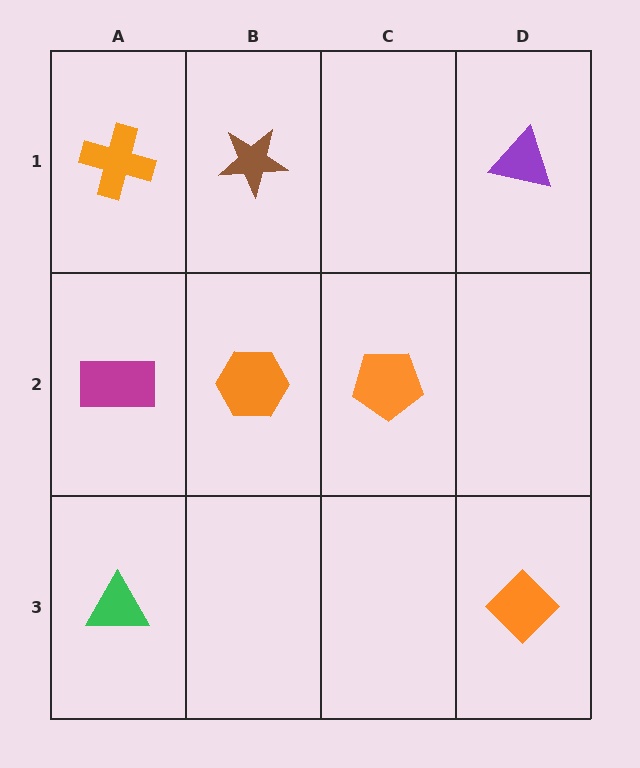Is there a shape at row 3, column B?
No, that cell is empty.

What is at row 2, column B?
An orange hexagon.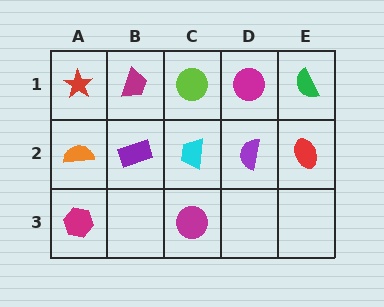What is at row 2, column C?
A cyan trapezoid.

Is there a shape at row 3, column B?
No, that cell is empty.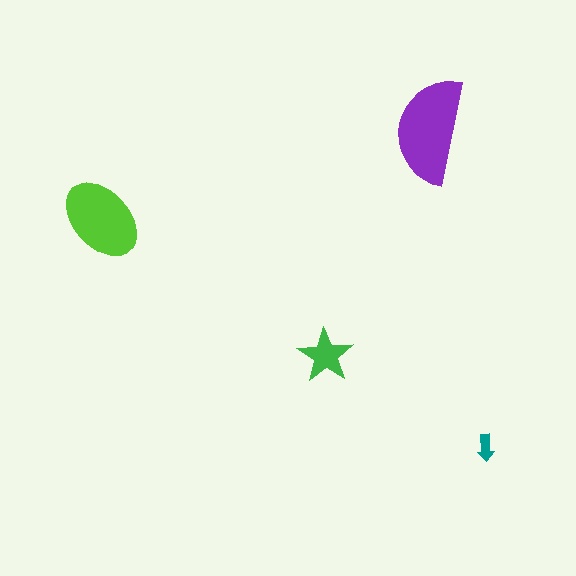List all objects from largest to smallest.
The purple semicircle, the lime ellipse, the green star, the teal arrow.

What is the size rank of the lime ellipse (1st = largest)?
2nd.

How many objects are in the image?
There are 4 objects in the image.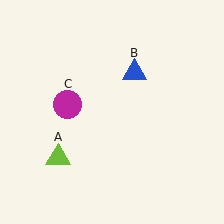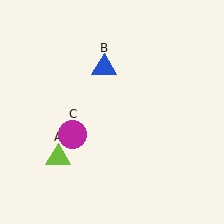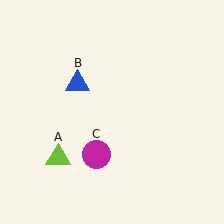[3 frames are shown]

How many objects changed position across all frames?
2 objects changed position: blue triangle (object B), magenta circle (object C).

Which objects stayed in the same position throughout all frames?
Lime triangle (object A) remained stationary.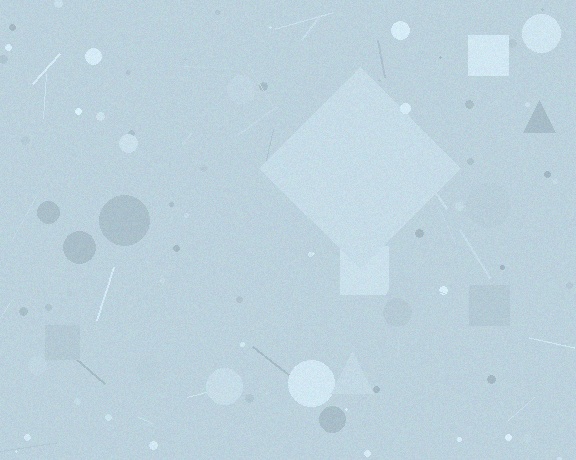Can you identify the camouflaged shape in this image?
The camouflaged shape is a diamond.